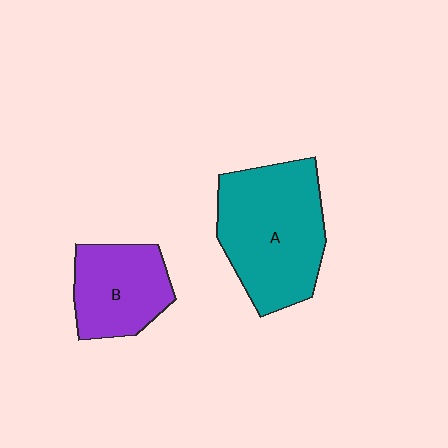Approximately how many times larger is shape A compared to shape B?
Approximately 1.6 times.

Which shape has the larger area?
Shape A (teal).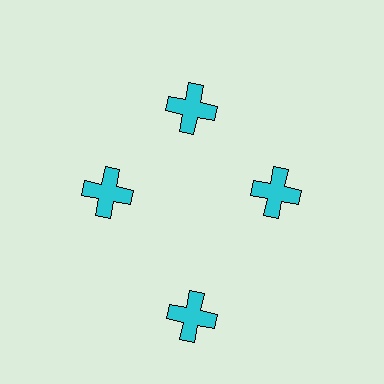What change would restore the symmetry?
The symmetry would be restored by moving it inward, back onto the ring so that all 4 crosses sit at equal angles and equal distance from the center.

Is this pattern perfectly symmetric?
No. The 4 cyan crosses are arranged in a ring, but one element near the 6 o'clock position is pushed outward from the center, breaking the 4-fold rotational symmetry.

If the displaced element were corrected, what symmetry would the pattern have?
It would have 4-fold rotational symmetry — the pattern would map onto itself every 90 degrees.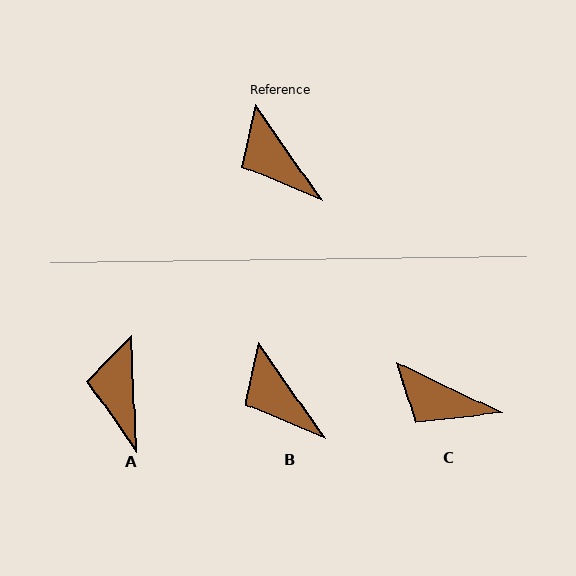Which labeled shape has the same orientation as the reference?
B.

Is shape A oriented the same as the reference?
No, it is off by about 32 degrees.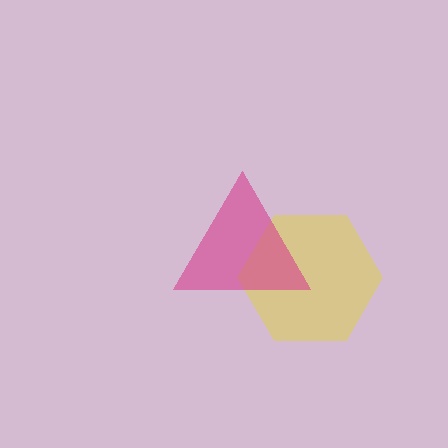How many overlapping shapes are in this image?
There are 2 overlapping shapes in the image.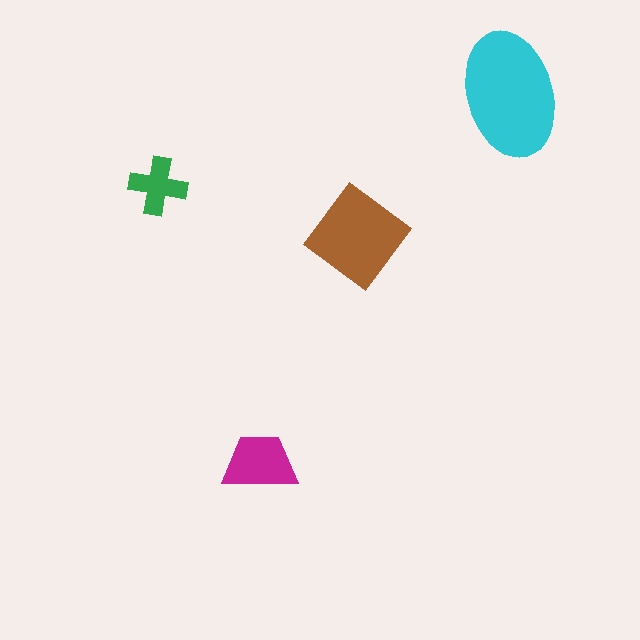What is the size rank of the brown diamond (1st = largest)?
2nd.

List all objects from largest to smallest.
The cyan ellipse, the brown diamond, the magenta trapezoid, the green cross.